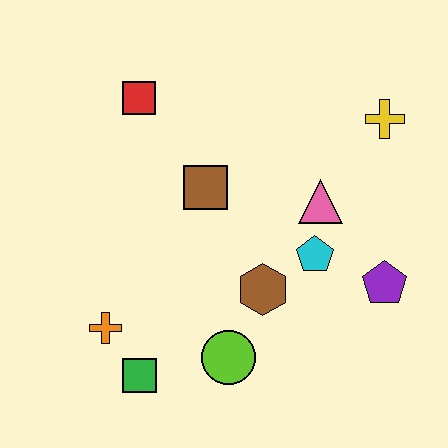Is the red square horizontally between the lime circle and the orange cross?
Yes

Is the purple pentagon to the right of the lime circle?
Yes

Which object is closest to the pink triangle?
The cyan pentagon is closest to the pink triangle.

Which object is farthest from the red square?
The purple pentagon is farthest from the red square.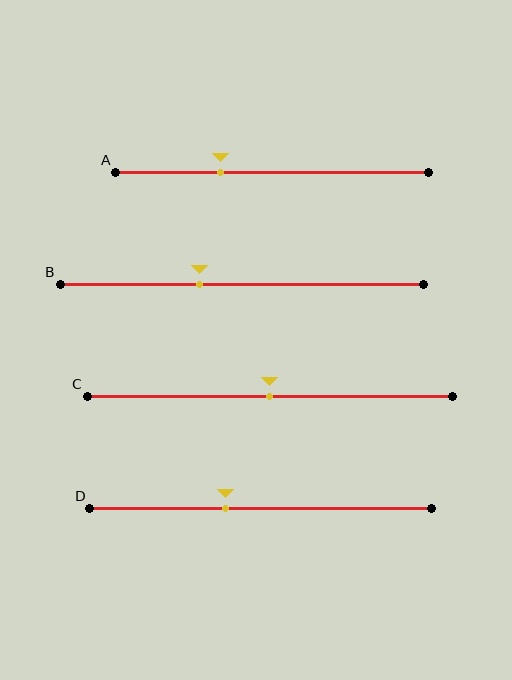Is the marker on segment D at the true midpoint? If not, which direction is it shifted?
No, the marker on segment D is shifted to the left by about 10% of the segment length.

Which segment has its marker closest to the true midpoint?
Segment C has its marker closest to the true midpoint.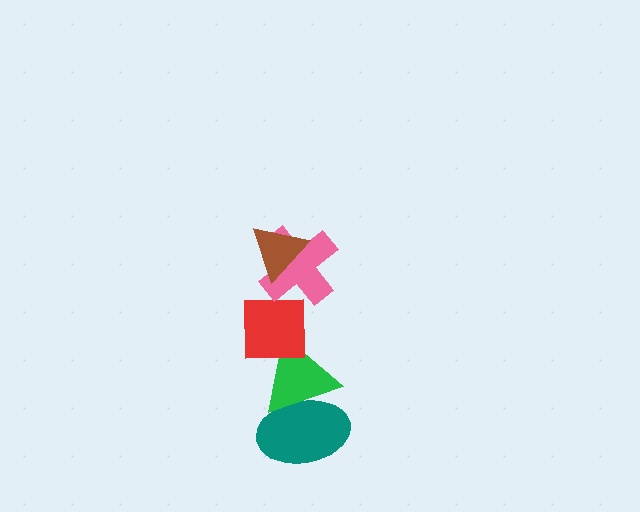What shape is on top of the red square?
The pink cross is on top of the red square.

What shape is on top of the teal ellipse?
The green triangle is on top of the teal ellipse.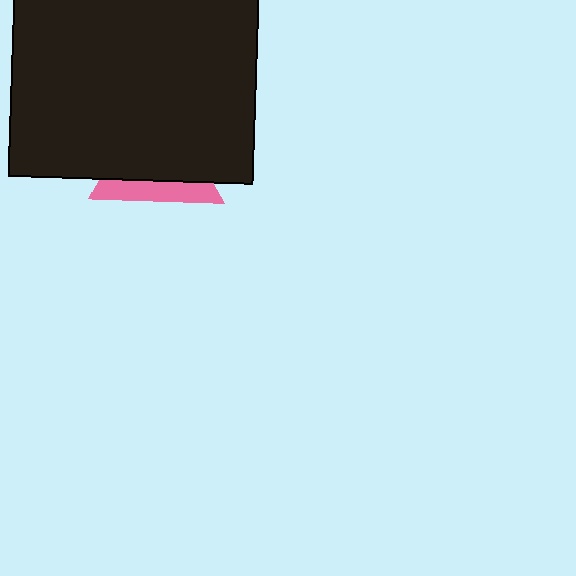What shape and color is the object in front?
The object in front is a black square.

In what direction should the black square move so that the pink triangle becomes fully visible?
The black square should move up. That is the shortest direction to clear the overlap and leave the pink triangle fully visible.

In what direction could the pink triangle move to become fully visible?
The pink triangle could move down. That would shift it out from behind the black square entirely.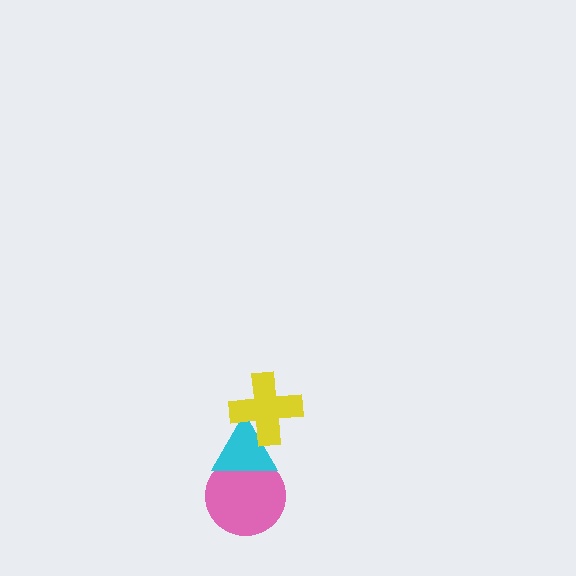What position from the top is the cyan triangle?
The cyan triangle is 2nd from the top.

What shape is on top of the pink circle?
The cyan triangle is on top of the pink circle.